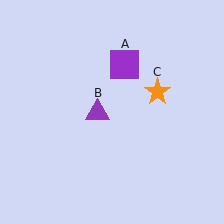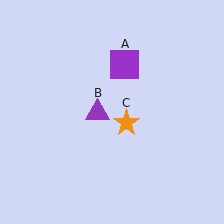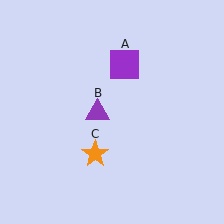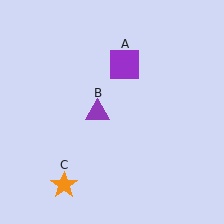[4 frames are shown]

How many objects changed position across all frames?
1 object changed position: orange star (object C).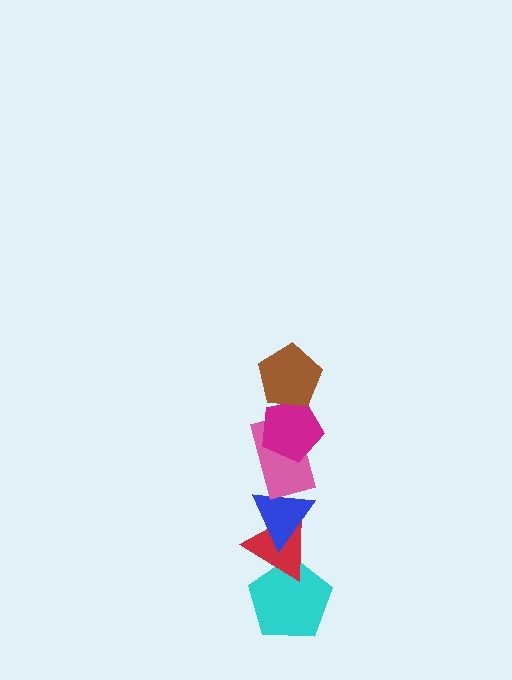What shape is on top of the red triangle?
The blue triangle is on top of the red triangle.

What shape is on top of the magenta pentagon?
The brown pentagon is on top of the magenta pentagon.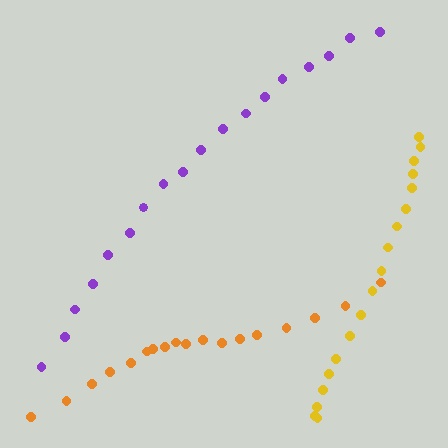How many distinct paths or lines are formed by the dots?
There are 3 distinct paths.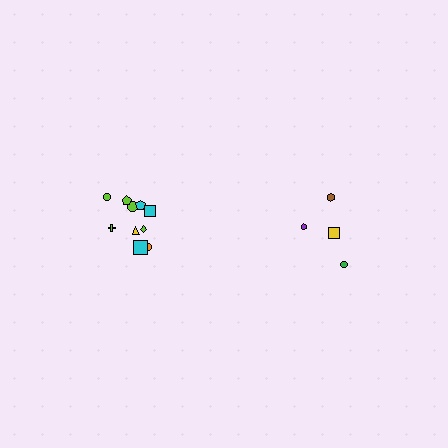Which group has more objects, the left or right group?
The left group.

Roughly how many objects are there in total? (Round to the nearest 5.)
Roughly 15 objects in total.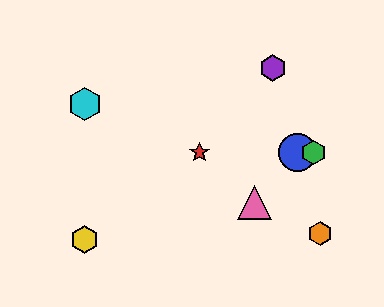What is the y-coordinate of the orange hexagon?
The orange hexagon is at y≈234.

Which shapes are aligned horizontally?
The red star, the blue circle, the green hexagon are aligned horizontally.